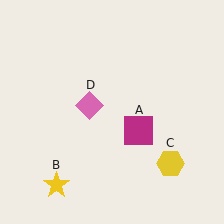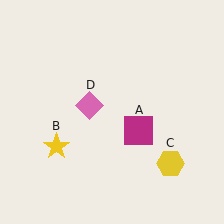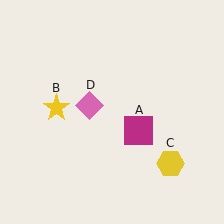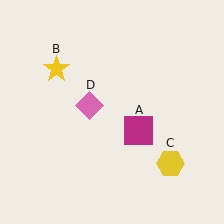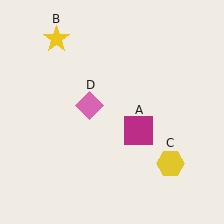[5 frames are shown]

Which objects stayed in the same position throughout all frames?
Magenta square (object A) and yellow hexagon (object C) and pink diamond (object D) remained stationary.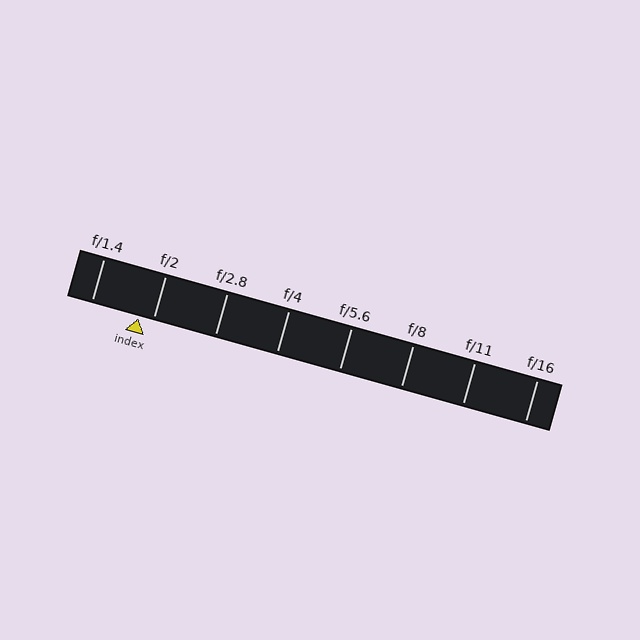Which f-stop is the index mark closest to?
The index mark is closest to f/2.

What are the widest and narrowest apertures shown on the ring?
The widest aperture shown is f/1.4 and the narrowest is f/16.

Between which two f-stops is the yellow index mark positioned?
The index mark is between f/1.4 and f/2.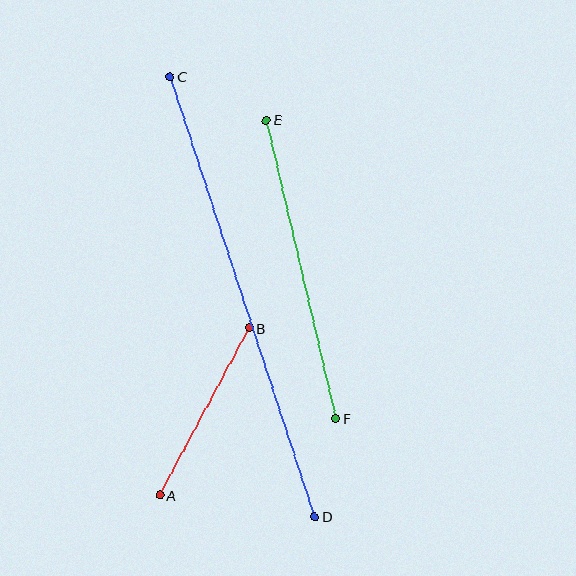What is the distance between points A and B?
The distance is approximately 190 pixels.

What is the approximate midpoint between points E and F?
The midpoint is at approximately (301, 269) pixels.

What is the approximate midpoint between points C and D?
The midpoint is at approximately (242, 297) pixels.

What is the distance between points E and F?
The distance is approximately 306 pixels.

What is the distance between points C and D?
The distance is approximately 463 pixels.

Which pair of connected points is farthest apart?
Points C and D are farthest apart.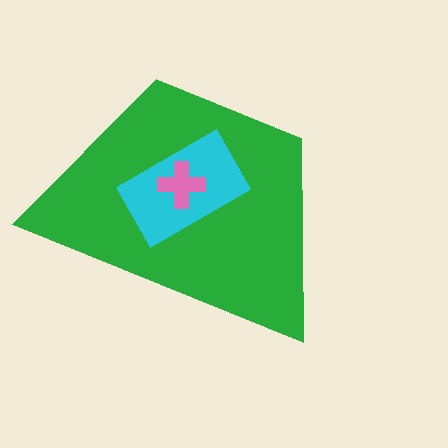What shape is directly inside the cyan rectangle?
The pink cross.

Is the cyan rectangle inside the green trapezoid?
Yes.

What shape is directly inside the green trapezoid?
The cyan rectangle.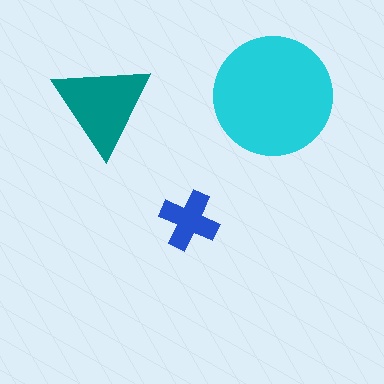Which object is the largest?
The cyan circle.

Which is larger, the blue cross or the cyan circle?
The cyan circle.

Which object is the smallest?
The blue cross.